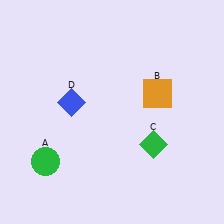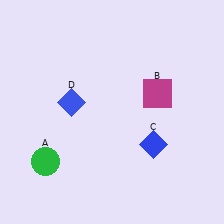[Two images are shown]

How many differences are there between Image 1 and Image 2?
There are 2 differences between the two images.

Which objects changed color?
B changed from orange to magenta. C changed from green to blue.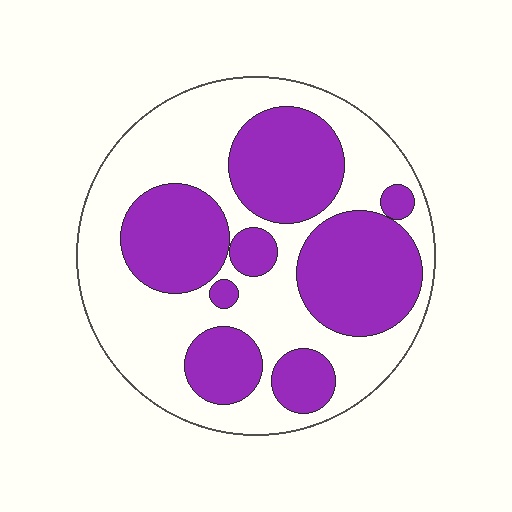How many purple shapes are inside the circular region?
8.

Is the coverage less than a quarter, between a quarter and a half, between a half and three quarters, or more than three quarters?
Between a quarter and a half.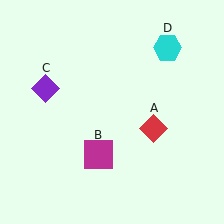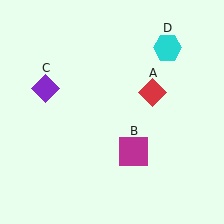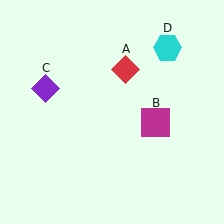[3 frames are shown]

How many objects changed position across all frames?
2 objects changed position: red diamond (object A), magenta square (object B).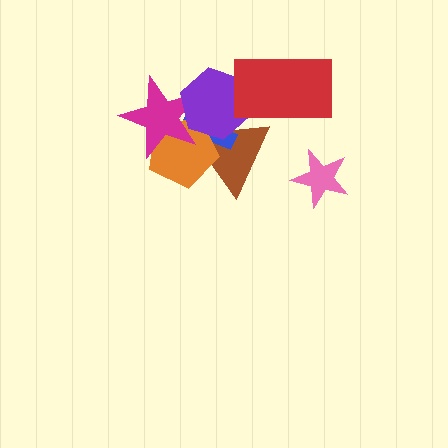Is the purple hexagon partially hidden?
Yes, it is partially covered by another shape.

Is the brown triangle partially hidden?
Yes, it is partially covered by another shape.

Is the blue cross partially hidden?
Yes, it is partially covered by another shape.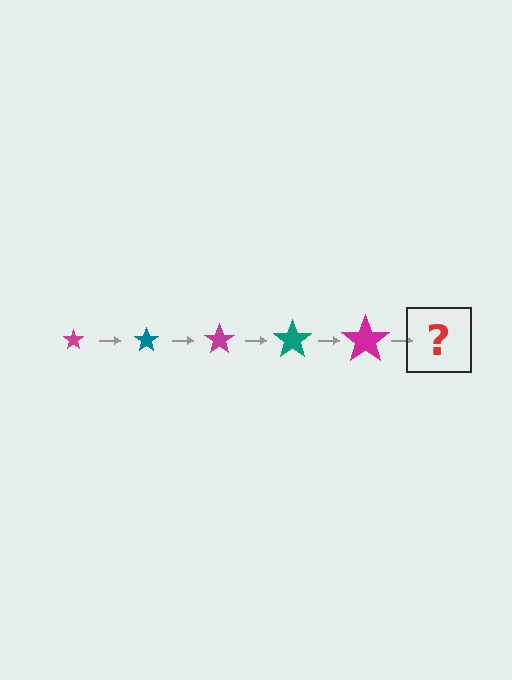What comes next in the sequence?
The next element should be a teal star, larger than the previous one.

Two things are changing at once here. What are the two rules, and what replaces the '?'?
The two rules are that the star grows larger each step and the color cycles through magenta and teal. The '?' should be a teal star, larger than the previous one.